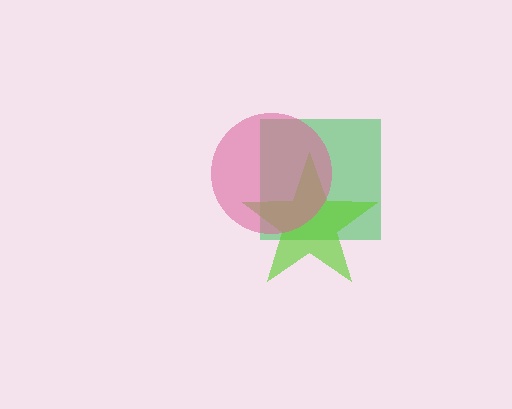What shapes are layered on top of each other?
The layered shapes are: a green square, a lime star, a pink circle.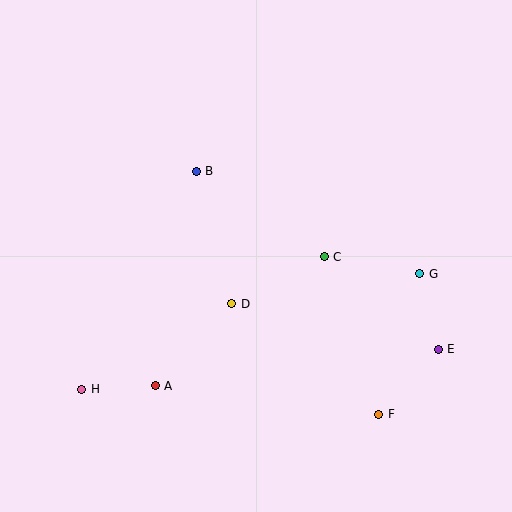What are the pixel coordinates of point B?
Point B is at (196, 171).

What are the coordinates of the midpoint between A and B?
The midpoint between A and B is at (176, 278).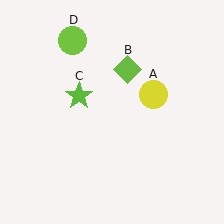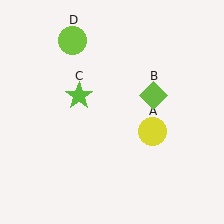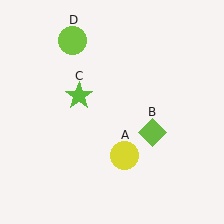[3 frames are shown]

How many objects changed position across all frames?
2 objects changed position: yellow circle (object A), lime diamond (object B).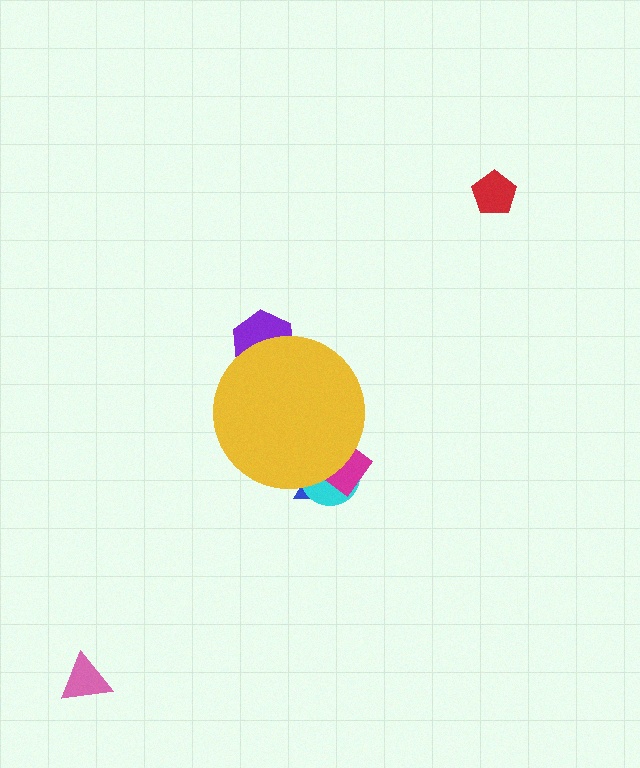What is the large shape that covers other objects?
A yellow circle.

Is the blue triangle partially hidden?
Yes, the blue triangle is partially hidden behind the yellow circle.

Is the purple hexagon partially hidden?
Yes, the purple hexagon is partially hidden behind the yellow circle.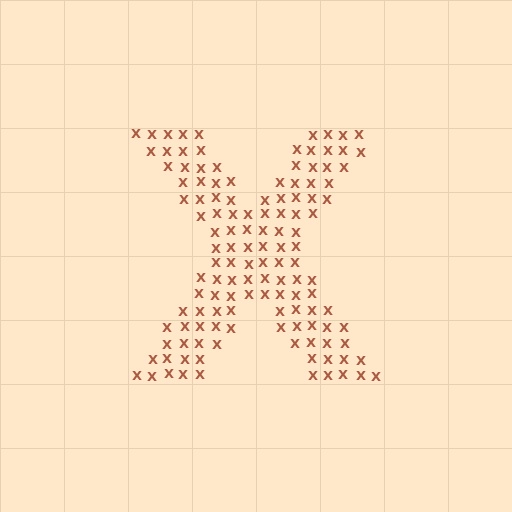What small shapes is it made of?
It is made of small letter X's.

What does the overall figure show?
The overall figure shows the letter X.